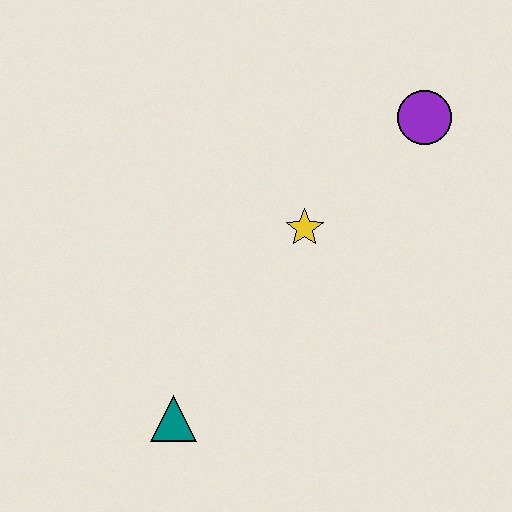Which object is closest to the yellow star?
The purple circle is closest to the yellow star.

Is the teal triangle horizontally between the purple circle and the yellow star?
No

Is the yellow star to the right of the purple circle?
No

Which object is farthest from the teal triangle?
The purple circle is farthest from the teal triangle.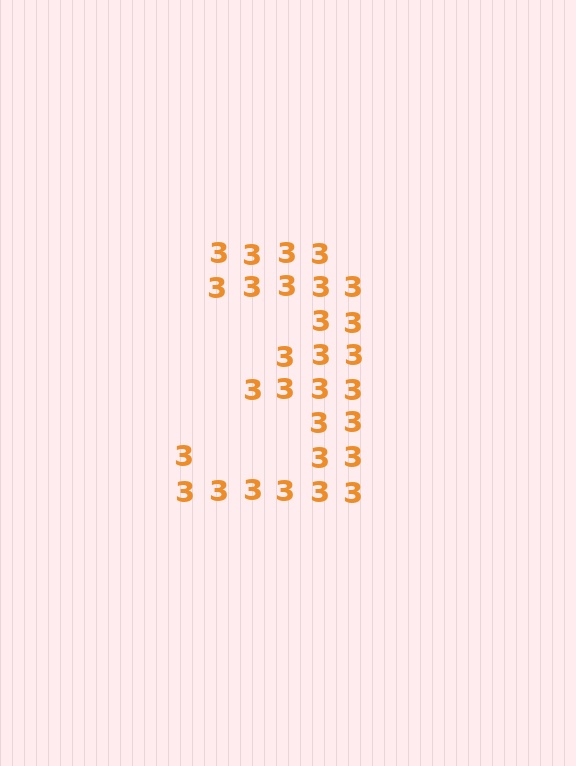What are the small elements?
The small elements are digit 3's.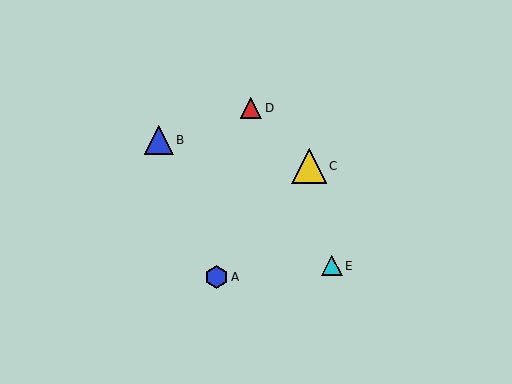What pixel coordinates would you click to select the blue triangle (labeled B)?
Click at (159, 140) to select the blue triangle B.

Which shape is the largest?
The yellow triangle (labeled C) is the largest.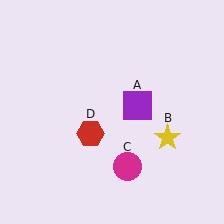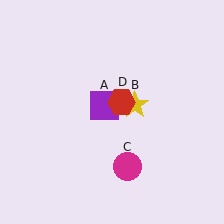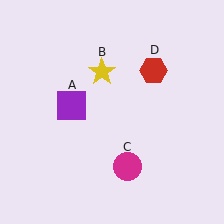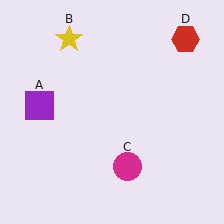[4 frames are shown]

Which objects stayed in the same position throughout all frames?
Magenta circle (object C) remained stationary.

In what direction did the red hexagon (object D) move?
The red hexagon (object D) moved up and to the right.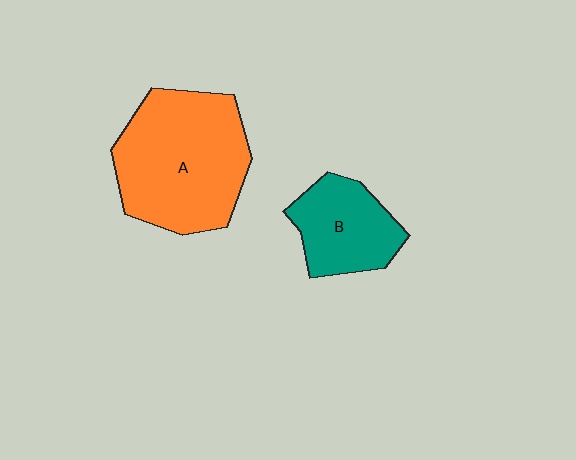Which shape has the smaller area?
Shape B (teal).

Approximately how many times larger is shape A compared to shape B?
Approximately 1.9 times.